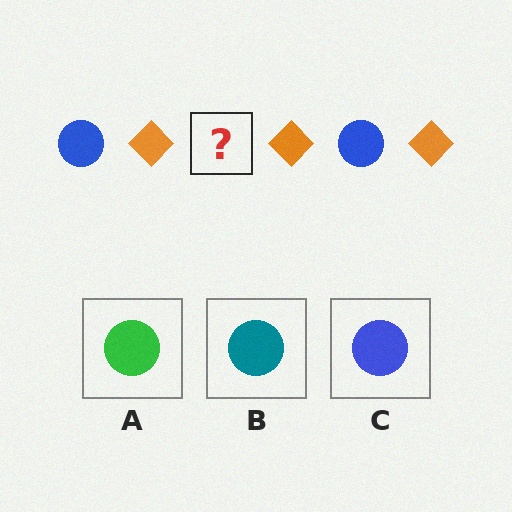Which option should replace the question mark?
Option C.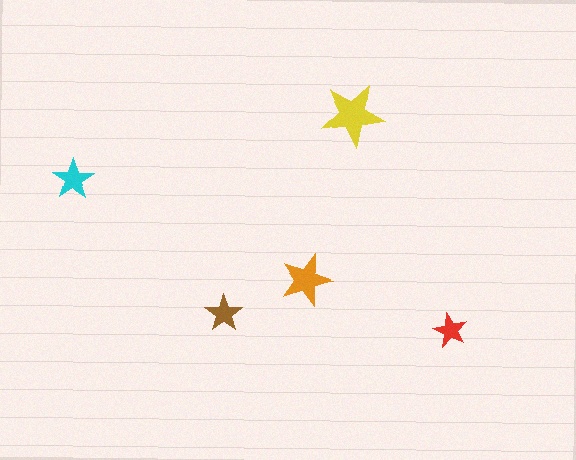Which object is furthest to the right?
The red star is rightmost.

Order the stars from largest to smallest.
the yellow one, the orange one, the cyan one, the brown one, the red one.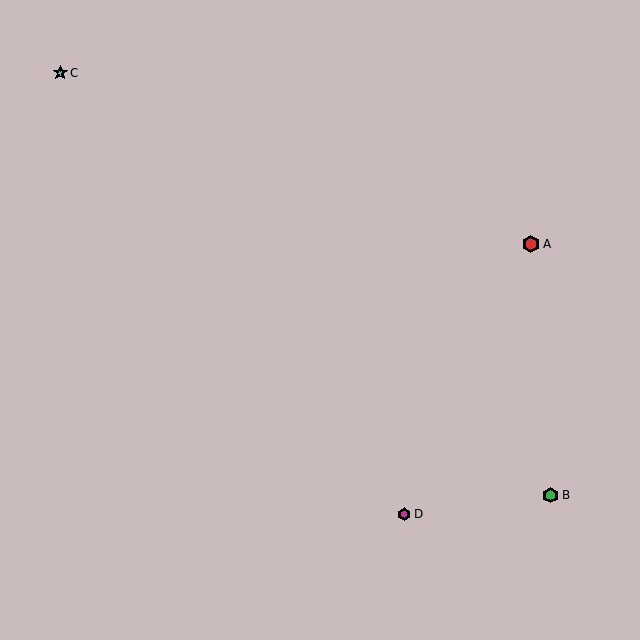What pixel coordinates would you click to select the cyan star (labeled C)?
Click at (60, 73) to select the cyan star C.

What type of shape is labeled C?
Shape C is a cyan star.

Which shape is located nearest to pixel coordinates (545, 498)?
The green hexagon (labeled B) at (551, 495) is nearest to that location.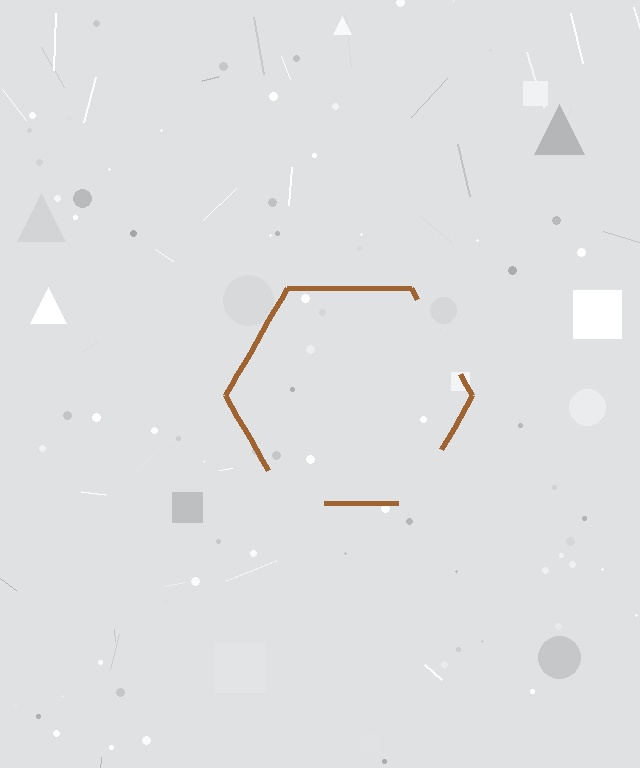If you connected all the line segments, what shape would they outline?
They would outline a hexagon.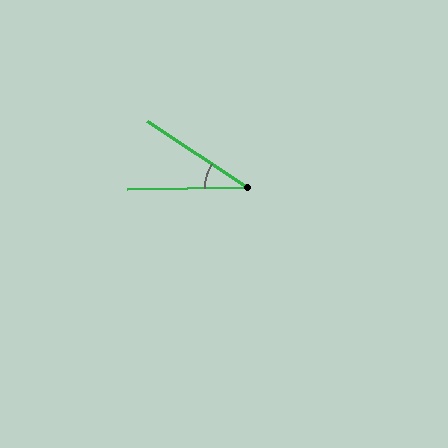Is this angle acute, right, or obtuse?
It is acute.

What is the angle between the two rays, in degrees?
Approximately 35 degrees.